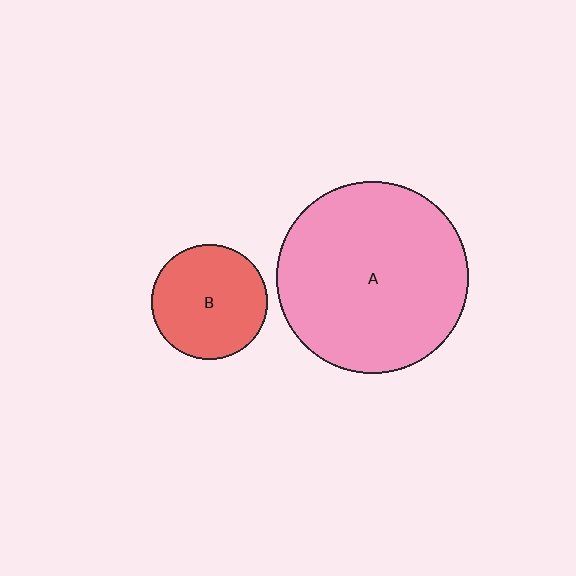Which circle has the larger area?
Circle A (pink).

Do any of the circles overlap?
No, none of the circles overlap.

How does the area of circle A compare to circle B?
Approximately 2.8 times.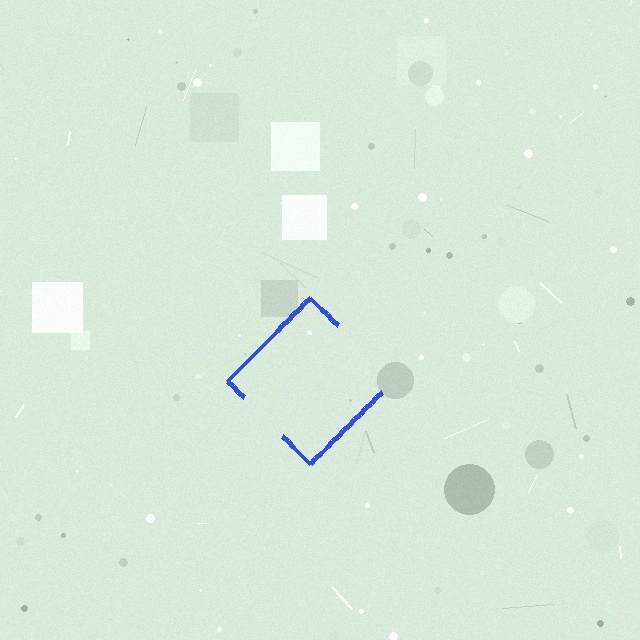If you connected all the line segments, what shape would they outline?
They would outline a diamond.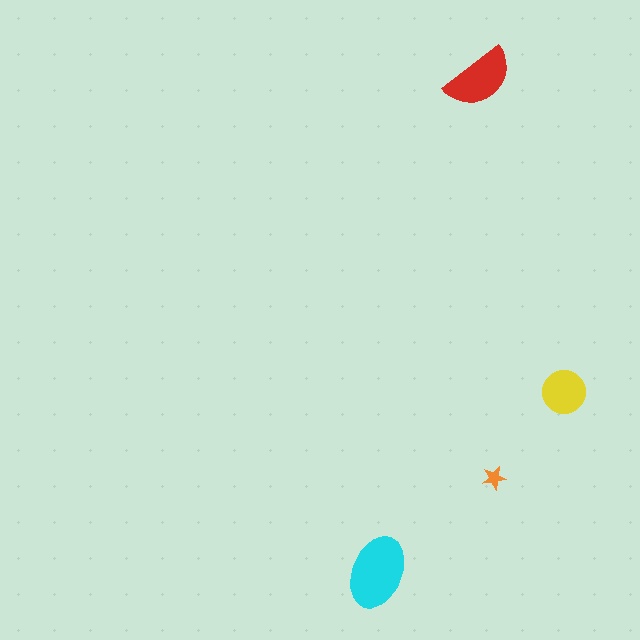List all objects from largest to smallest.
The cyan ellipse, the red semicircle, the yellow circle, the orange star.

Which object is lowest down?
The cyan ellipse is bottommost.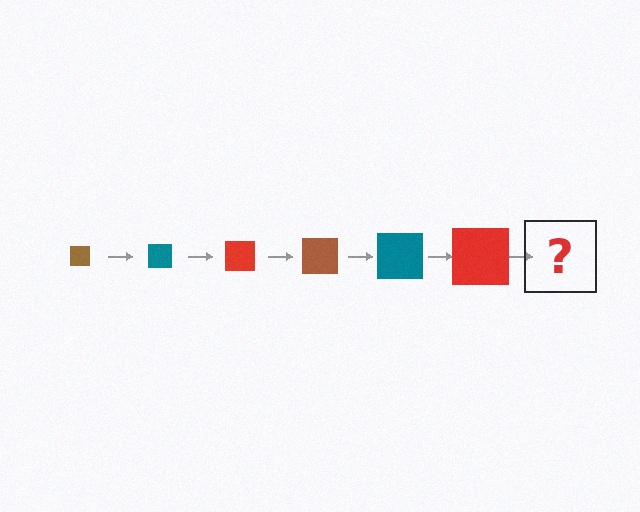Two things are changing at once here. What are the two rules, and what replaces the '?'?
The two rules are that the square grows larger each step and the color cycles through brown, teal, and red. The '?' should be a brown square, larger than the previous one.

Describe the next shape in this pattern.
It should be a brown square, larger than the previous one.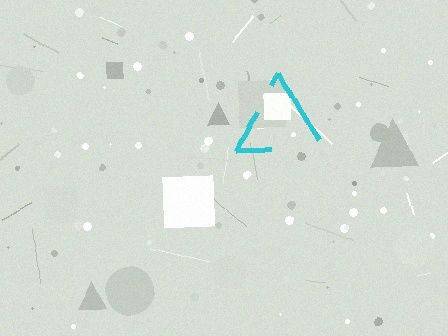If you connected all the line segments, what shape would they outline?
They would outline a triangle.